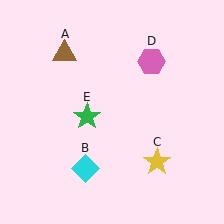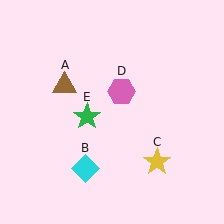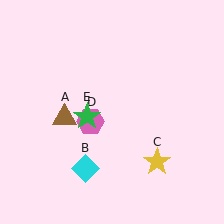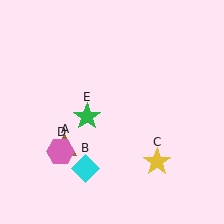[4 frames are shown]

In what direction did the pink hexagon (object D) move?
The pink hexagon (object D) moved down and to the left.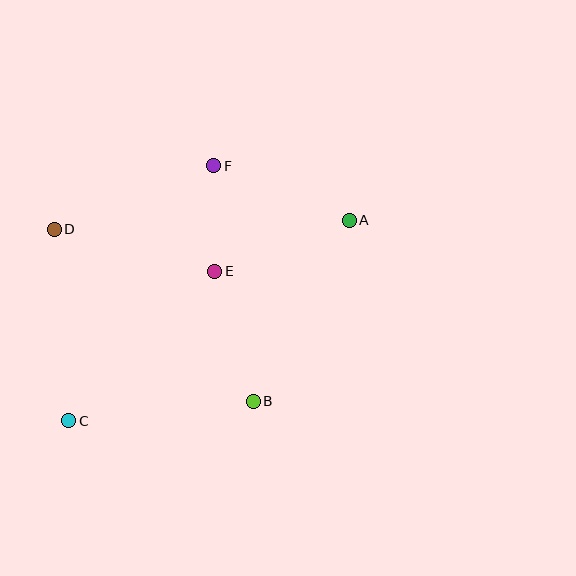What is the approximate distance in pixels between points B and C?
The distance between B and C is approximately 186 pixels.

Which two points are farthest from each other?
Points A and C are farthest from each other.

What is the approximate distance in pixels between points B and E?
The distance between B and E is approximately 136 pixels.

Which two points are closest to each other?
Points E and F are closest to each other.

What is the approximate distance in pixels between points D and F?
The distance between D and F is approximately 172 pixels.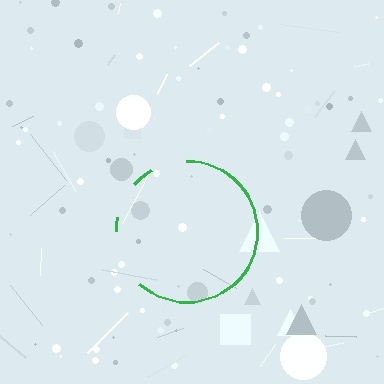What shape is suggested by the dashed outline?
The dashed outline suggests a circle.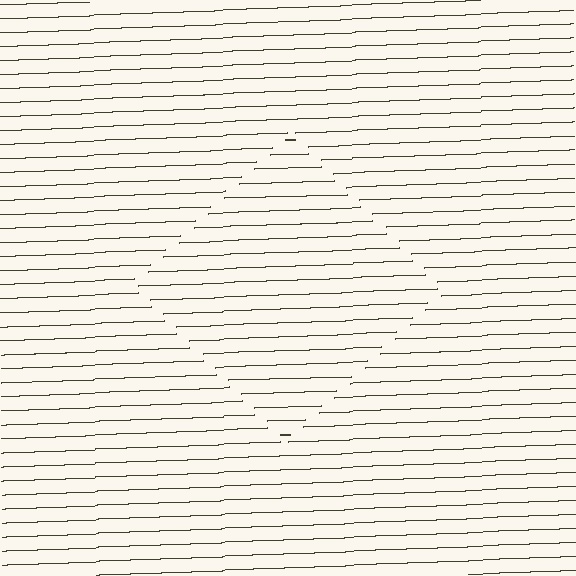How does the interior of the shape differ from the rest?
The interior of the shape contains the same grating, shifted by half a period — the contour is defined by the phase discontinuity where line-ends from the inner and outer gratings abut.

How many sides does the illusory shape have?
4 sides — the line-ends trace a square.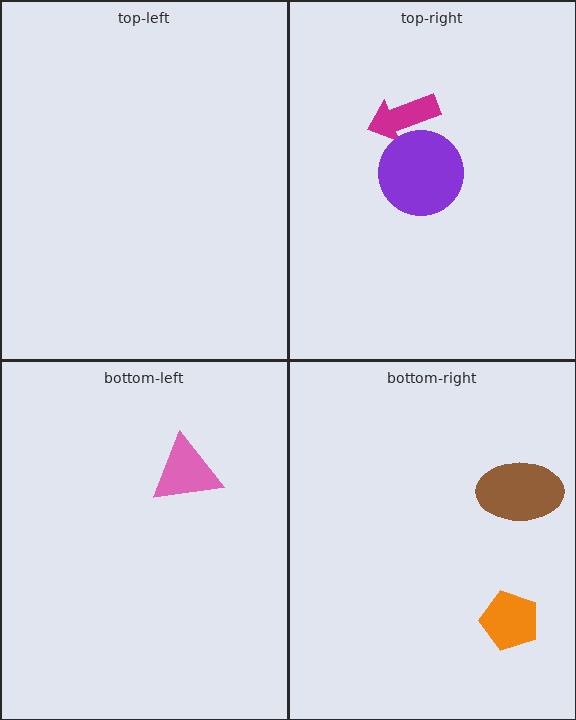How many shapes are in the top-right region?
2.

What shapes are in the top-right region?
The magenta arrow, the purple circle.